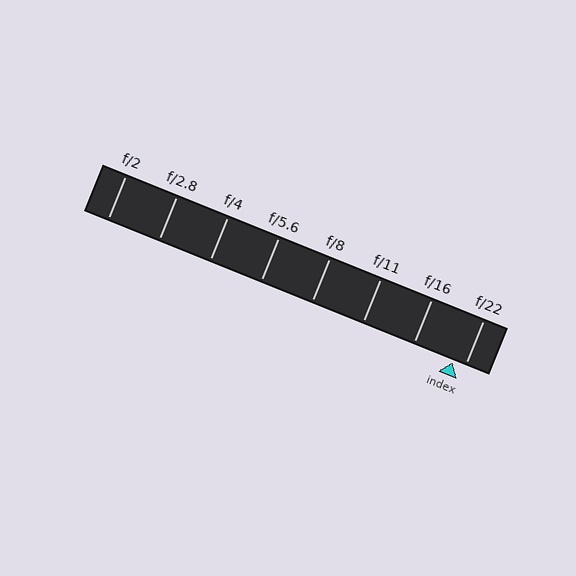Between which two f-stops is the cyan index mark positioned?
The index mark is between f/16 and f/22.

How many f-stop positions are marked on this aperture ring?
There are 8 f-stop positions marked.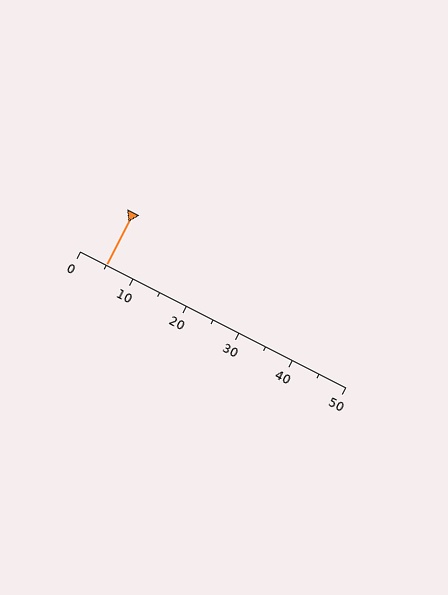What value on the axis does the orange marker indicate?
The marker indicates approximately 5.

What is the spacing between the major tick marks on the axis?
The major ticks are spaced 10 apart.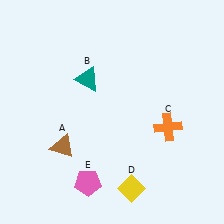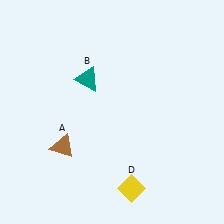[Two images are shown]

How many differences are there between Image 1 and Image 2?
There are 2 differences between the two images.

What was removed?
The pink pentagon (E), the orange cross (C) were removed in Image 2.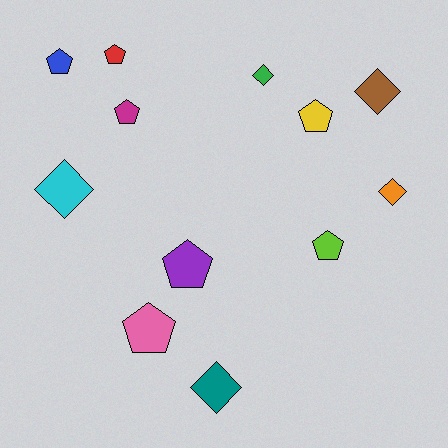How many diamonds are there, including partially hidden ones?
There are 5 diamonds.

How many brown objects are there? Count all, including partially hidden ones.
There is 1 brown object.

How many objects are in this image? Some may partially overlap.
There are 12 objects.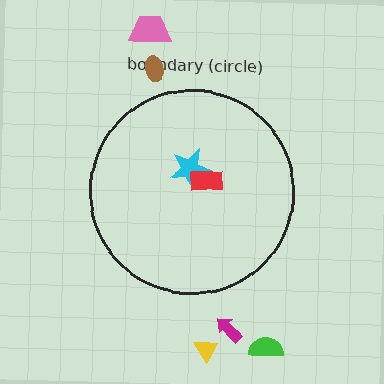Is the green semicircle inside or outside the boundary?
Outside.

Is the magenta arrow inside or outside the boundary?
Outside.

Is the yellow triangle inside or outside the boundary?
Outside.